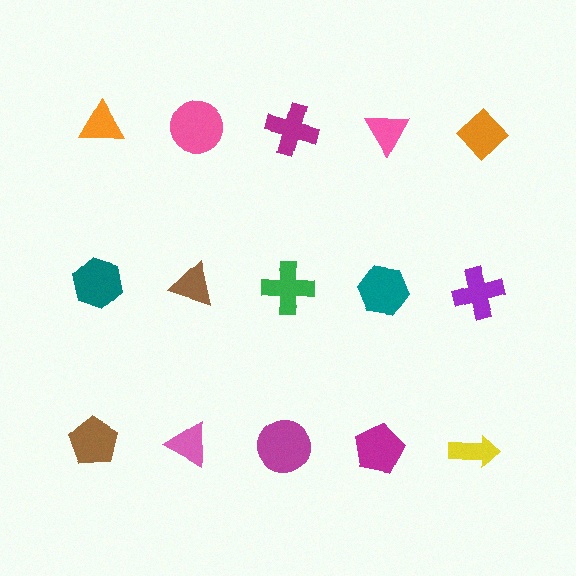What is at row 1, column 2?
A pink circle.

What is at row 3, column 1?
A brown pentagon.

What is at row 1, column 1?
An orange triangle.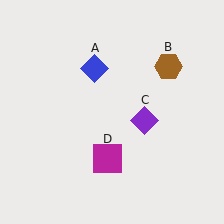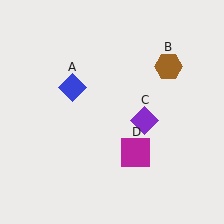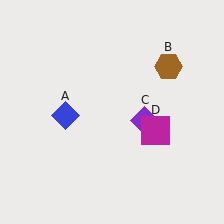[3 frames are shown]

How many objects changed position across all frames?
2 objects changed position: blue diamond (object A), magenta square (object D).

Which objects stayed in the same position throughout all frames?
Brown hexagon (object B) and purple diamond (object C) remained stationary.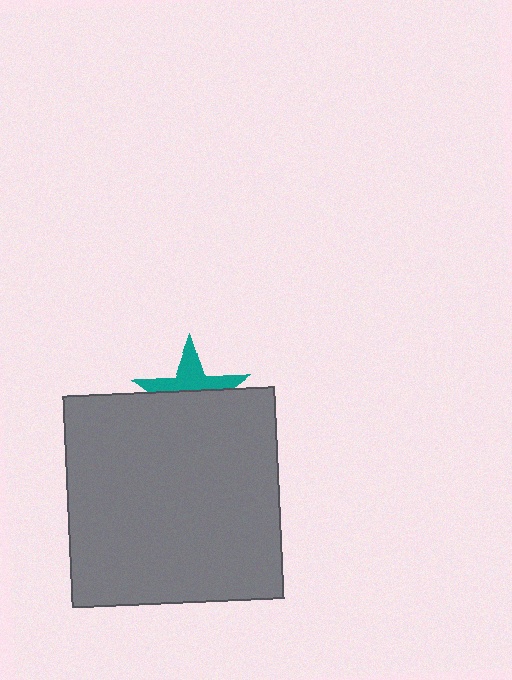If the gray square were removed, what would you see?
You would see the complete teal star.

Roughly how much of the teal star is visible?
A small part of it is visible (roughly 44%).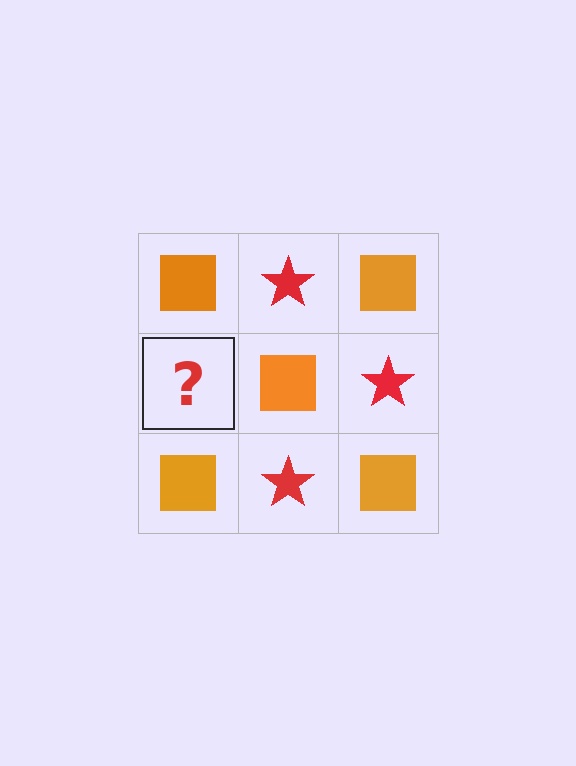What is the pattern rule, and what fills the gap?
The rule is that it alternates orange square and red star in a checkerboard pattern. The gap should be filled with a red star.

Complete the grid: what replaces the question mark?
The question mark should be replaced with a red star.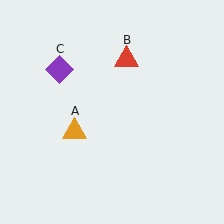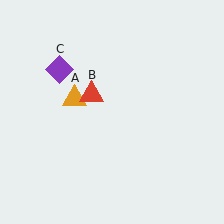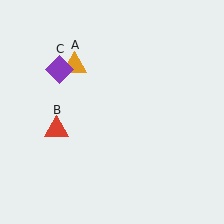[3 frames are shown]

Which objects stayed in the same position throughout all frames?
Purple diamond (object C) remained stationary.